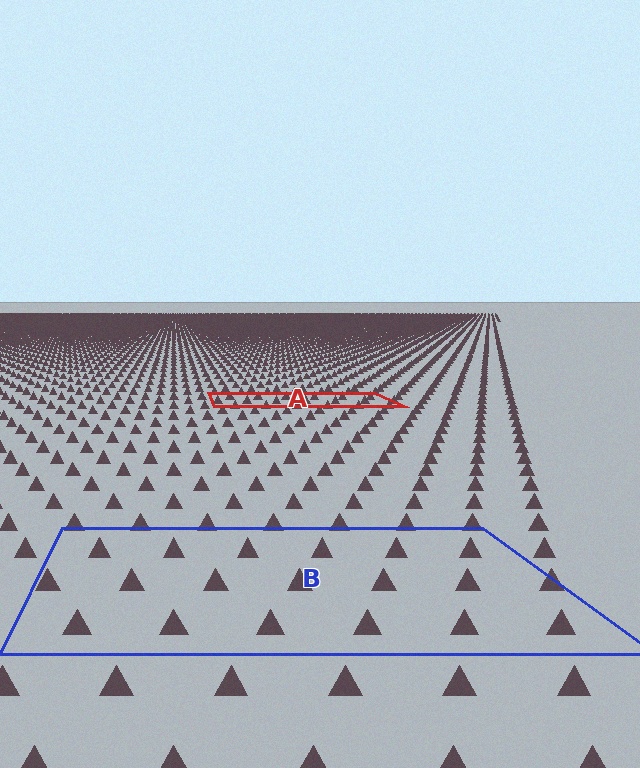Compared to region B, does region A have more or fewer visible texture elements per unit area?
Region A has more texture elements per unit area — they are packed more densely because it is farther away.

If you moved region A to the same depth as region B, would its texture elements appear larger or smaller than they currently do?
They would appear larger. At a closer depth, the same texture elements are projected at a bigger on-screen size.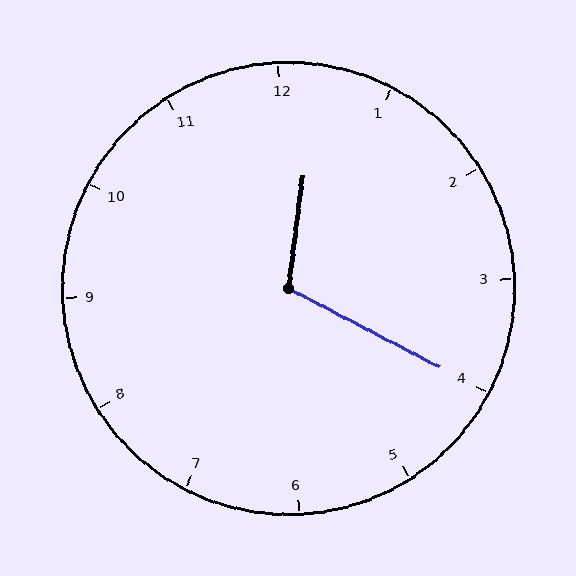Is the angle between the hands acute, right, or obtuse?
It is obtuse.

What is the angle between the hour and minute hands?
Approximately 110 degrees.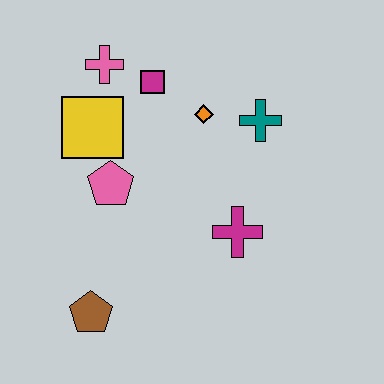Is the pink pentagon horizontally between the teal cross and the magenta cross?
No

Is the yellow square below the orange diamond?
Yes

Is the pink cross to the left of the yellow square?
No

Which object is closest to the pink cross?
The magenta square is closest to the pink cross.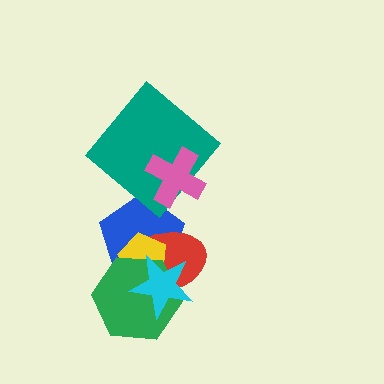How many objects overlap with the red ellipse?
4 objects overlap with the red ellipse.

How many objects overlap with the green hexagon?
4 objects overlap with the green hexagon.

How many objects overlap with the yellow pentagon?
4 objects overlap with the yellow pentagon.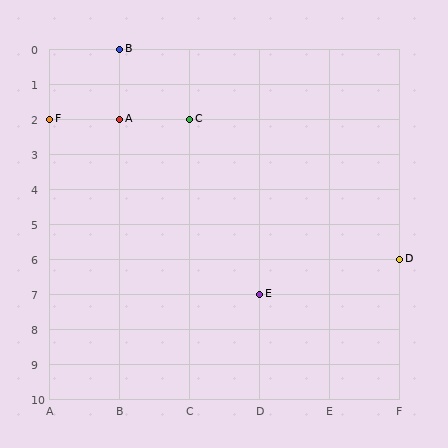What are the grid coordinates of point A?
Point A is at grid coordinates (B, 2).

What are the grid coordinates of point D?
Point D is at grid coordinates (F, 6).